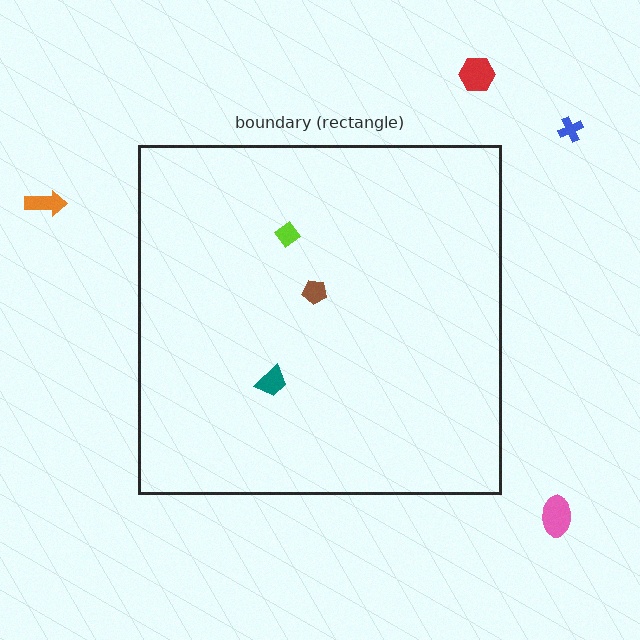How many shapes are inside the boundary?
3 inside, 4 outside.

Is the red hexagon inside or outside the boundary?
Outside.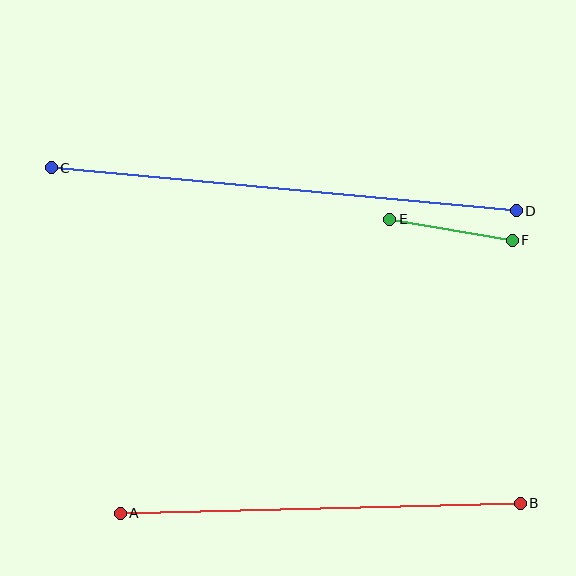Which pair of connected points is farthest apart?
Points C and D are farthest apart.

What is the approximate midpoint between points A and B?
The midpoint is at approximately (320, 508) pixels.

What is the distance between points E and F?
The distance is approximately 124 pixels.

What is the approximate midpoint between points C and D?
The midpoint is at approximately (284, 189) pixels.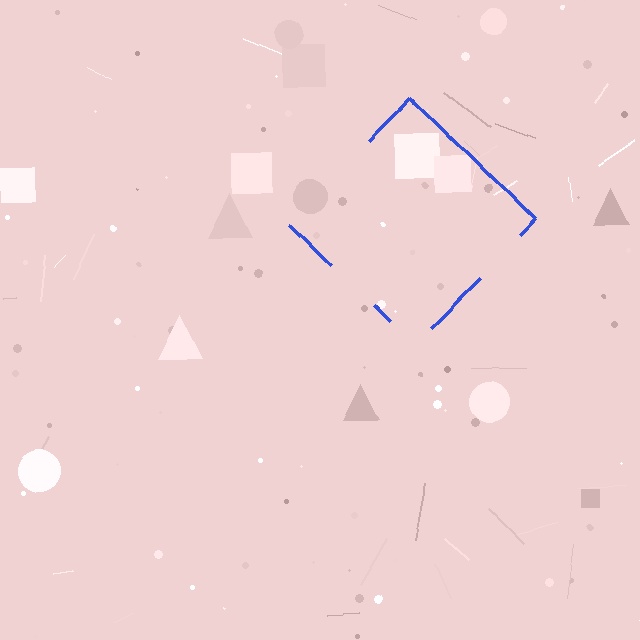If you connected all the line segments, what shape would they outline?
They would outline a diamond.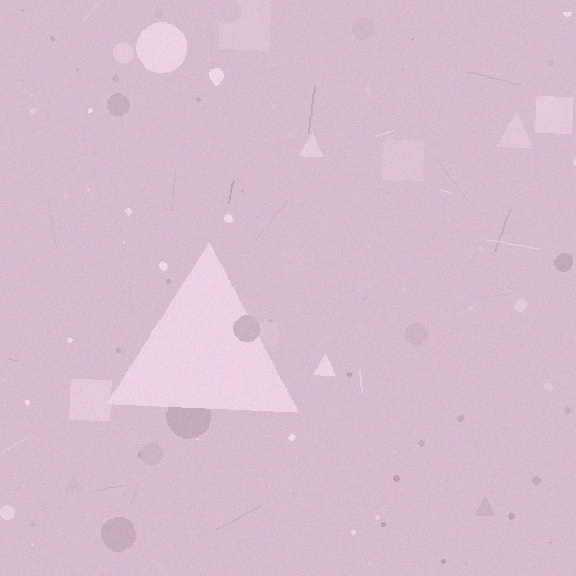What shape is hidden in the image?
A triangle is hidden in the image.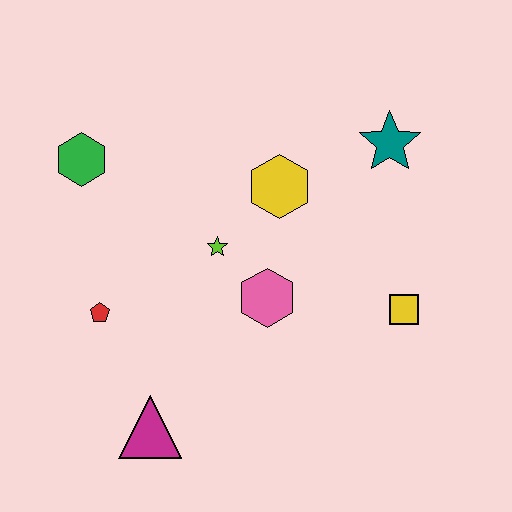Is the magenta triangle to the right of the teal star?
No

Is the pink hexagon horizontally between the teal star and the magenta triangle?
Yes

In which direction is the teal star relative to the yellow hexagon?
The teal star is to the right of the yellow hexagon.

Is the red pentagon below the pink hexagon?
Yes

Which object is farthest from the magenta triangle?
The teal star is farthest from the magenta triangle.